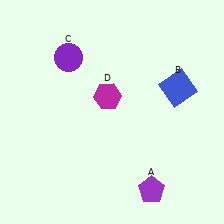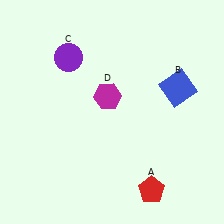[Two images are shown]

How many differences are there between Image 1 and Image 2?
There is 1 difference between the two images.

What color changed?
The pentagon (A) changed from purple in Image 1 to red in Image 2.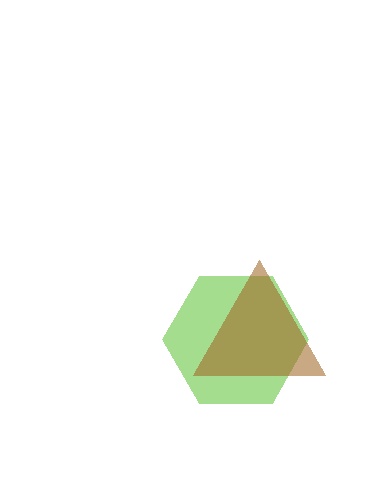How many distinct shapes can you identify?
There are 2 distinct shapes: a lime hexagon, a brown triangle.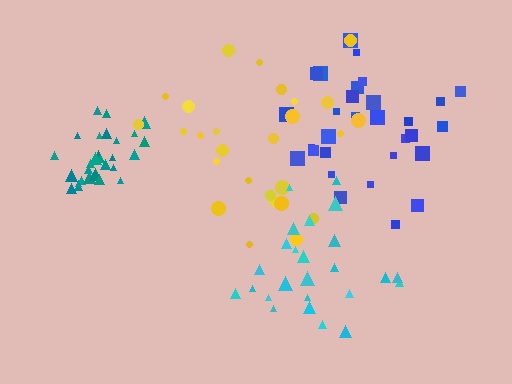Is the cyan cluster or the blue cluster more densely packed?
Blue.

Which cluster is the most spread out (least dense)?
Yellow.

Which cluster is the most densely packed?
Teal.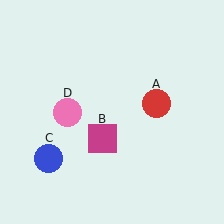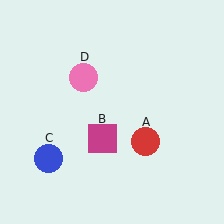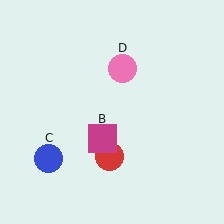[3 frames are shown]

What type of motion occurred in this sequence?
The red circle (object A), pink circle (object D) rotated clockwise around the center of the scene.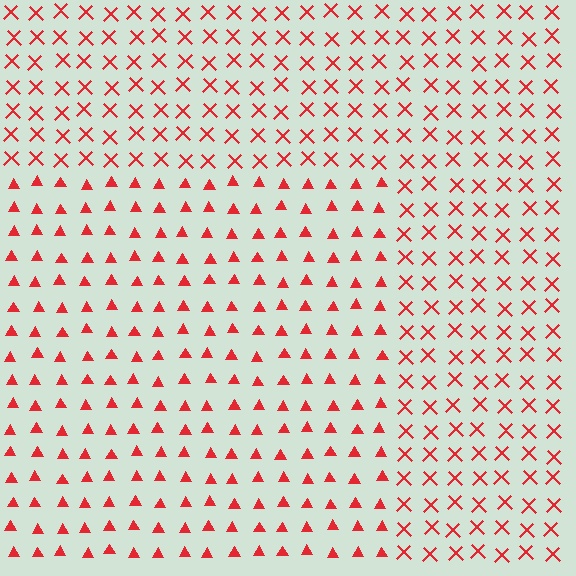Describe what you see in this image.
The image is filled with small red elements arranged in a uniform grid. A rectangle-shaped region contains triangles, while the surrounding area contains X marks. The boundary is defined purely by the change in element shape.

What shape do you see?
I see a rectangle.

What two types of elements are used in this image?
The image uses triangles inside the rectangle region and X marks outside it.